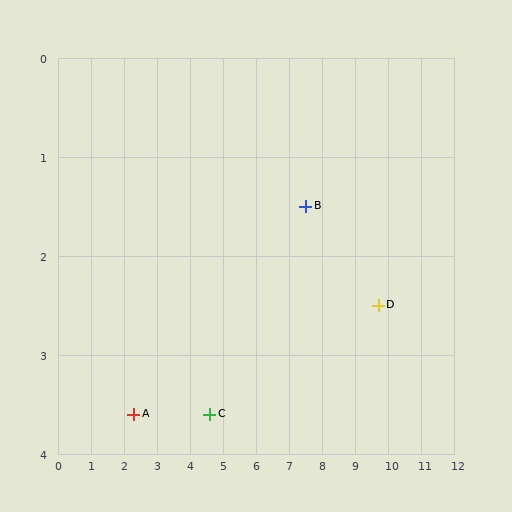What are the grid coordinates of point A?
Point A is at approximately (2.3, 3.6).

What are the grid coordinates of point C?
Point C is at approximately (4.6, 3.6).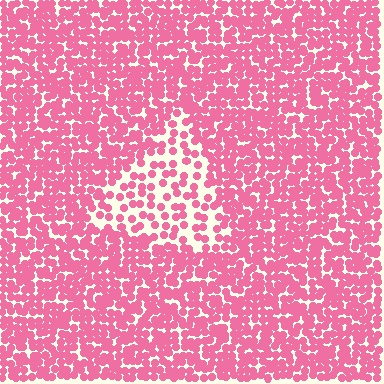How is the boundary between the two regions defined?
The boundary is defined by a change in element density (approximately 2.2x ratio). All elements are the same color, size, and shape.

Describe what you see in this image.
The image contains small pink elements arranged at two different densities. A triangle-shaped region is visible where the elements are less densely packed than the surrounding area.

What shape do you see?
I see a triangle.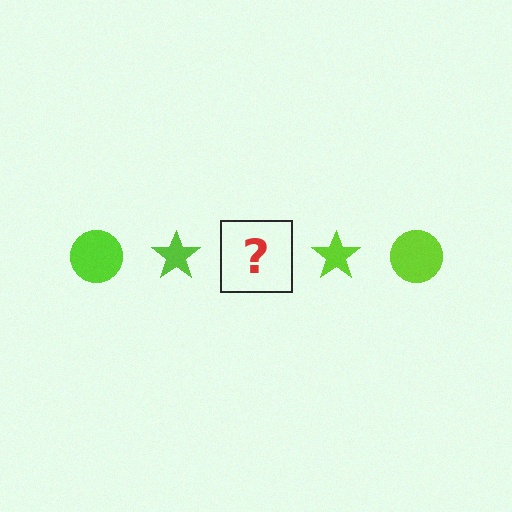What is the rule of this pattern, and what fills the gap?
The rule is that the pattern cycles through circle, star shapes in lime. The gap should be filled with a lime circle.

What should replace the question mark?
The question mark should be replaced with a lime circle.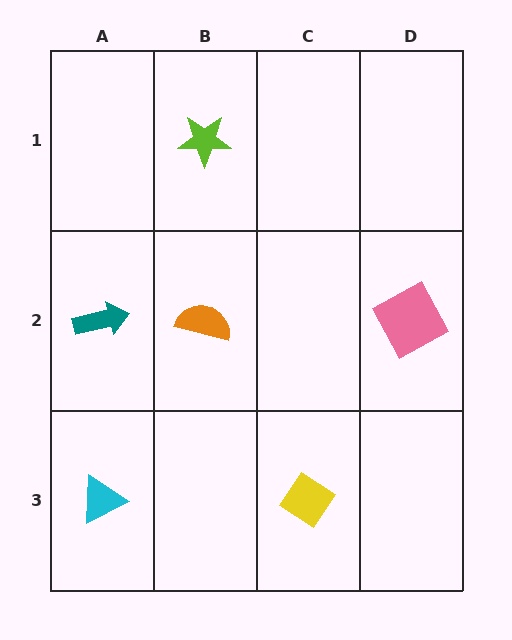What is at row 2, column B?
An orange semicircle.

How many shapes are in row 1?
1 shape.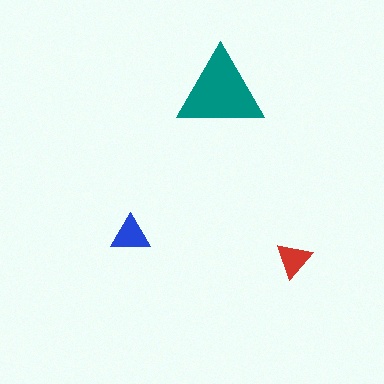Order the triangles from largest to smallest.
the teal one, the blue one, the red one.